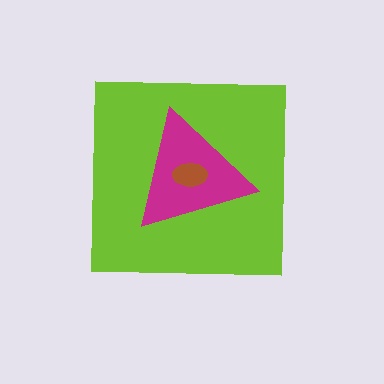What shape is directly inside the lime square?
The magenta triangle.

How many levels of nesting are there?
3.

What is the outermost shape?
The lime square.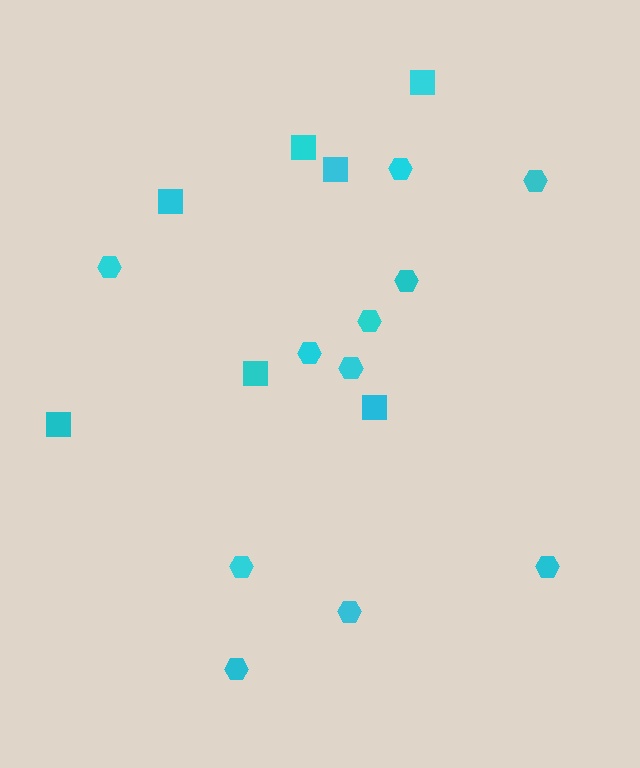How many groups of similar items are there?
There are 2 groups: one group of hexagons (11) and one group of squares (7).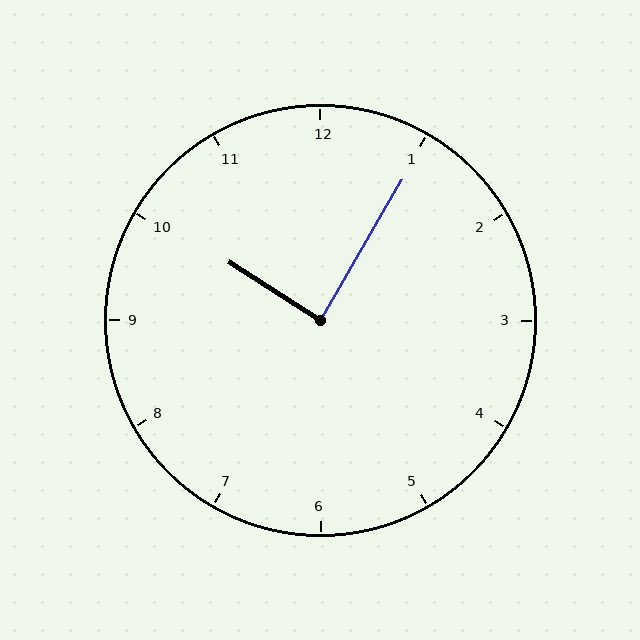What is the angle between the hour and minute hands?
Approximately 88 degrees.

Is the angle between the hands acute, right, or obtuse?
It is right.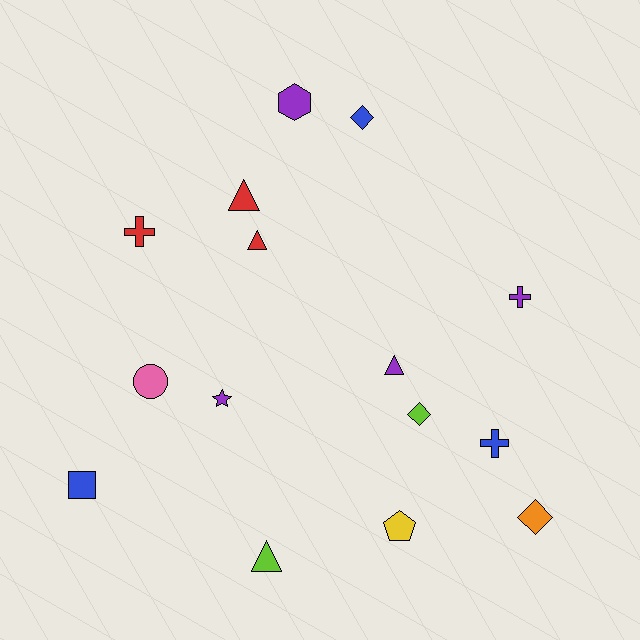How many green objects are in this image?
There are no green objects.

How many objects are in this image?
There are 15 objects.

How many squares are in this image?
There is 1 square.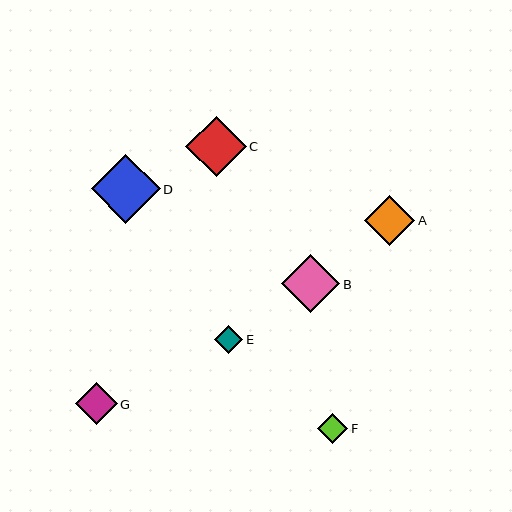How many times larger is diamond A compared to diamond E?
Diamond A is approximately 1.8 times the size of diamond E.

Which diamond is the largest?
Diamond D is the largest with a size of approximately 69 pixels.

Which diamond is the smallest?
Diamond E is the smallest with a size of approximately 28 pixels.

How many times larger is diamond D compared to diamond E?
Diamond D is approximately 2.5 times the size of diamond E.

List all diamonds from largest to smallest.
From largest to smallest: D, C, B, A, G, F, E.